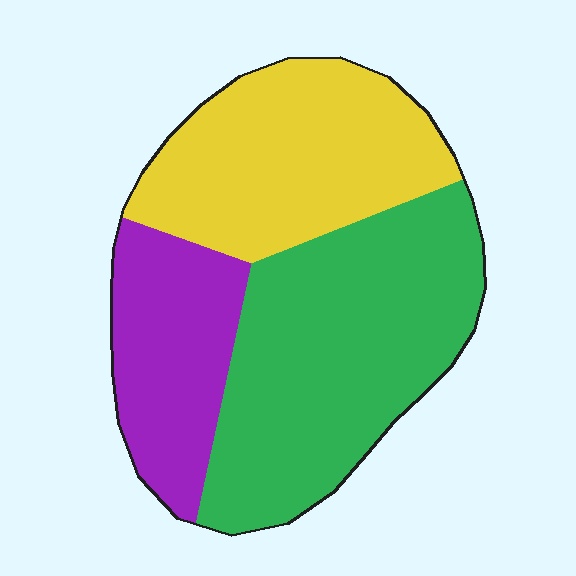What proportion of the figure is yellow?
Yellow covers 33% of the figure.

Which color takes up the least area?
Purple, at roughly 20%.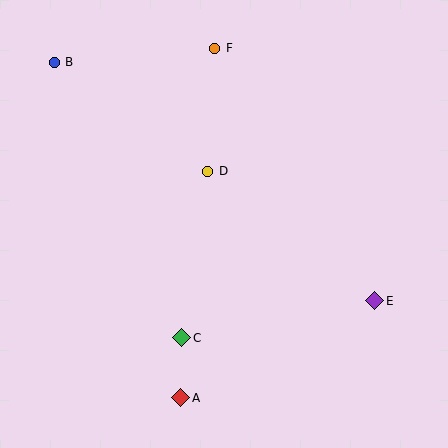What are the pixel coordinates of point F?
Point F is at (215, 49).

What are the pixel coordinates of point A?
Point A is at (181, 398).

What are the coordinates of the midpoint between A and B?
The midpoint between A and B is at (117, 230).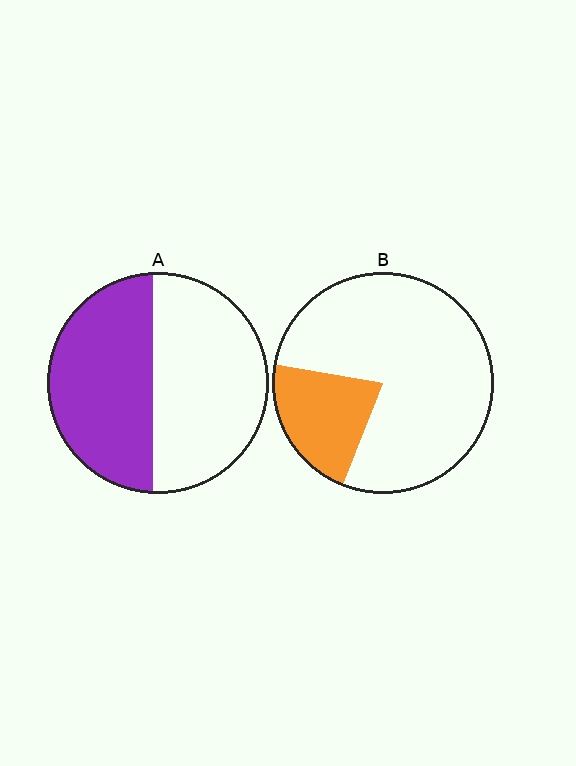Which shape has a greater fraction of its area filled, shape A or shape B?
Shape A.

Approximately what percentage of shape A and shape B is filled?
A is approximately 45% and B is approximately 20%.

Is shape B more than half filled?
No.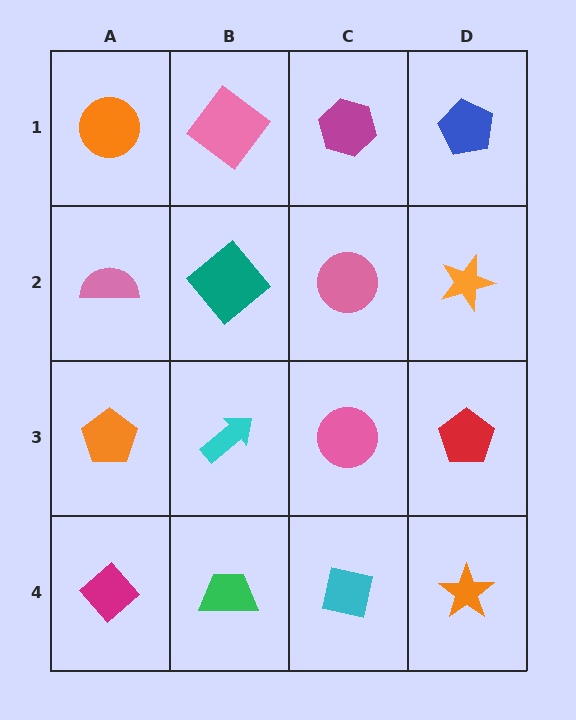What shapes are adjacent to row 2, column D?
A blue pentagon (row 1, column D), a red pentagon (row 3, column D), a pink circle (row 2, column C).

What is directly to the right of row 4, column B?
A cyan square.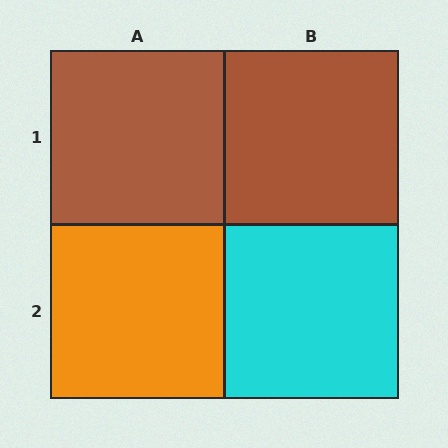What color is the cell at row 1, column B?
Brown.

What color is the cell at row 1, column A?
Brown.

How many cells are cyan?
1 cell is cyan.